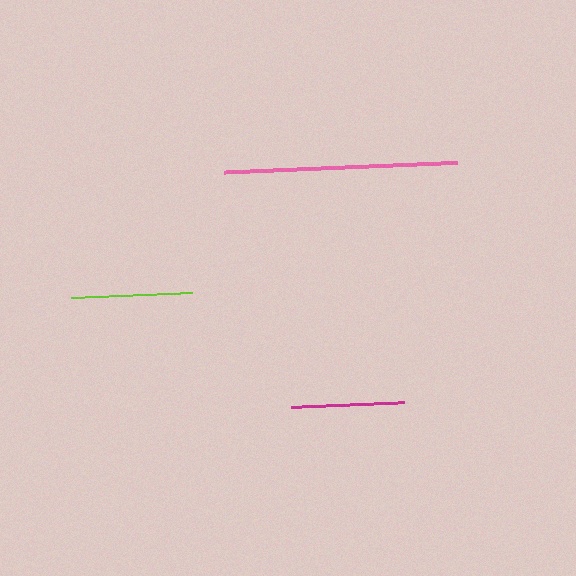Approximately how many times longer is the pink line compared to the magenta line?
The pink line is approximately 2.1 times the length of the magenta line.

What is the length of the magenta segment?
The magenta segment is approximately 112 pixels long.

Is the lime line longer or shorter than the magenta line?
The lime line is longer than the magenta line.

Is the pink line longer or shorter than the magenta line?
The pink line is longer than the magenta line.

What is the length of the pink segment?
The pink segment is approximately 233 pixels long.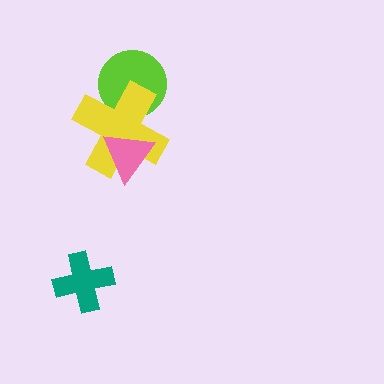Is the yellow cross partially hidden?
Yes, it is partially covered by another shape.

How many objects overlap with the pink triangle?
1 object overlaps with the pink triangle.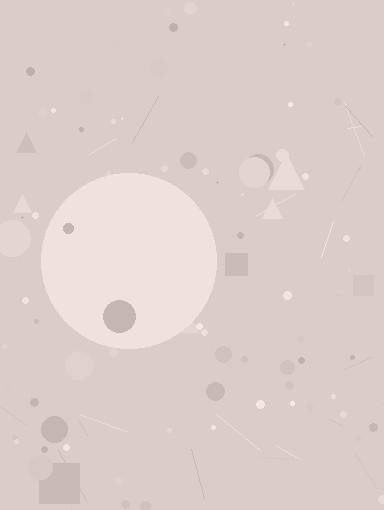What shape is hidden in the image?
A circle is hidden in the image.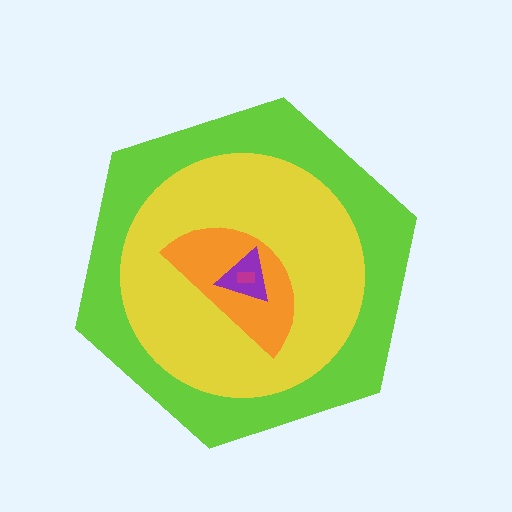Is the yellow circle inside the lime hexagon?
Yes.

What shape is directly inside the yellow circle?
The orange semicircle.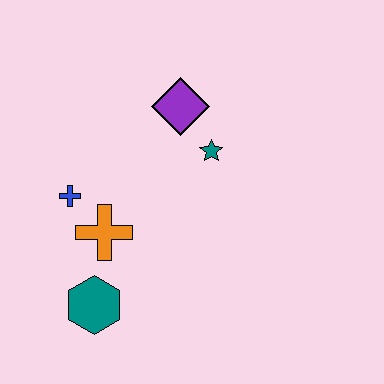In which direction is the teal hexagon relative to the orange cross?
The teal hexagon is below the orange cross.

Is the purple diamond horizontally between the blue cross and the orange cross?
No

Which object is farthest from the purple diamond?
The teal hexagon is farthest from the purple diamond.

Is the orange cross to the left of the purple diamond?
Yes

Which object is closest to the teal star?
The purple diamond is closest to the teal star.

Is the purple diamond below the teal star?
No